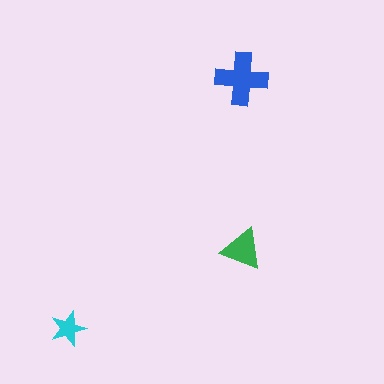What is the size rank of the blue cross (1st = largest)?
1st.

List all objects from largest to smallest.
The blue cross, the green triangle, the cyan star.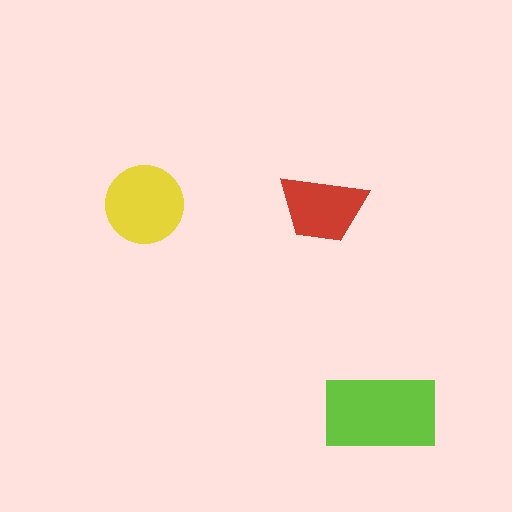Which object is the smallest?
The red trapezoid.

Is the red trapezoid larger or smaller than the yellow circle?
Smaller.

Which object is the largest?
The lime rectangle.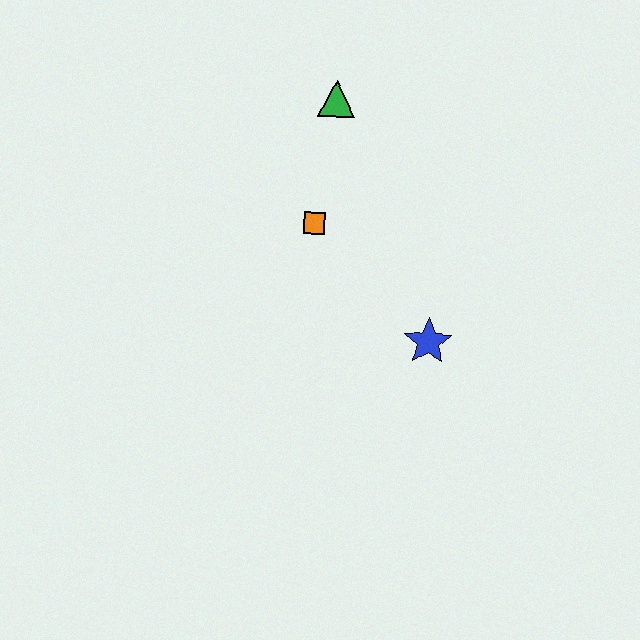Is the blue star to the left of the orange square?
No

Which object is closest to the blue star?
The orange square is closest to the blue star.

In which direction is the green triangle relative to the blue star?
The green triangle is above the blue star.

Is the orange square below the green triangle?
Yes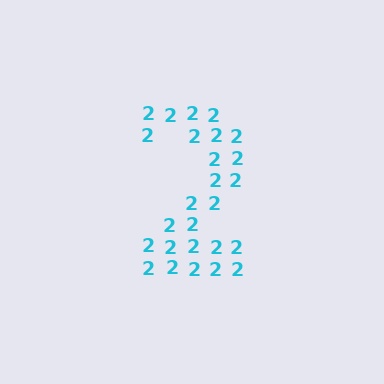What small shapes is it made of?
It is made of small digit 2's.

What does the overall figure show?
The overall figure shows the digit 2.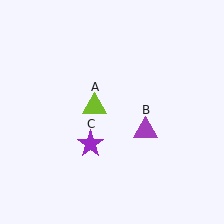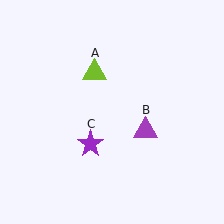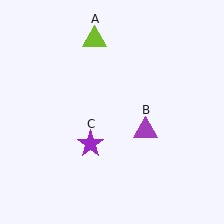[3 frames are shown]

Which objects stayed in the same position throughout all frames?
Purple triangle (object B) and purple star (object C) remained stationary.